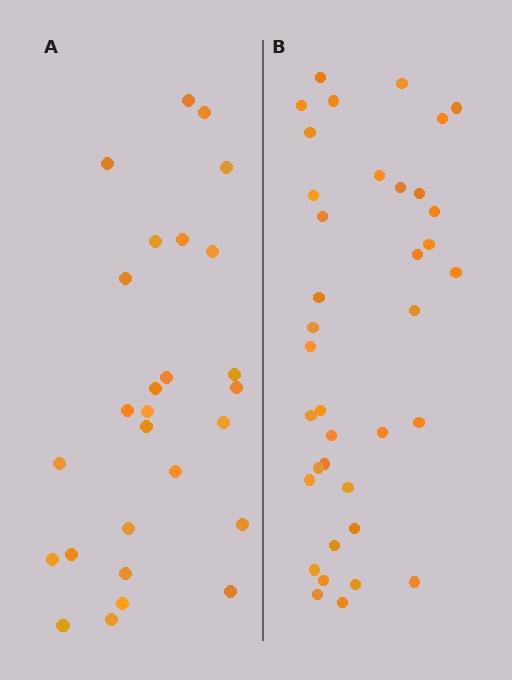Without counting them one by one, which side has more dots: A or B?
Region B (the right region) has more dots.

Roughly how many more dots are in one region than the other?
Region B has roughly 10 or so more dots than region A.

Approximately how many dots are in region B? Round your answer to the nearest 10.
About 40 dots. (The exact count is 37, which rounds to 40.)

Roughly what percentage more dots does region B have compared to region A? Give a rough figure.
About 35% more.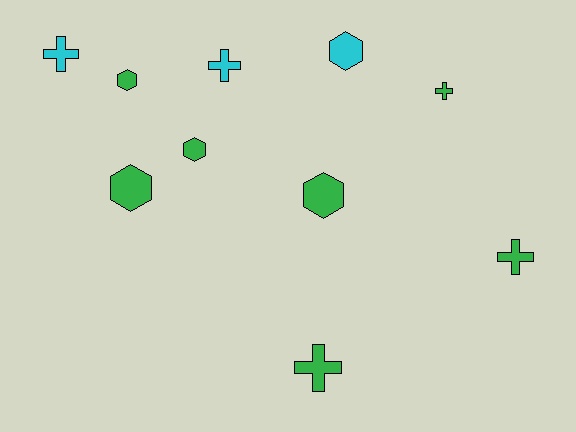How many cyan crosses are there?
There are 2 cyan crosses.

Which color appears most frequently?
Green, with 7 objects.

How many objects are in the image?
There are 10 objects.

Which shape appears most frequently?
Cross, with 5 objects.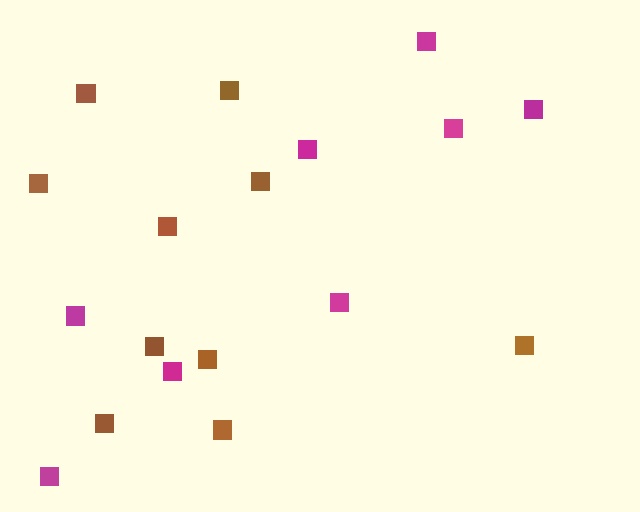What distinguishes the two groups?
There are 2 groups: one group of brown squares (10) and one group of magenta squares (8).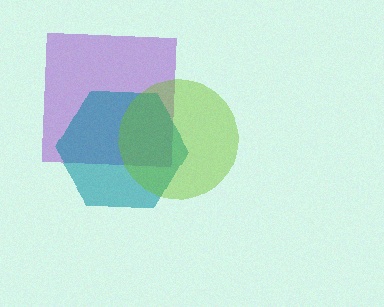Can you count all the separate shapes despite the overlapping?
Yes, there are 3 separate shapes.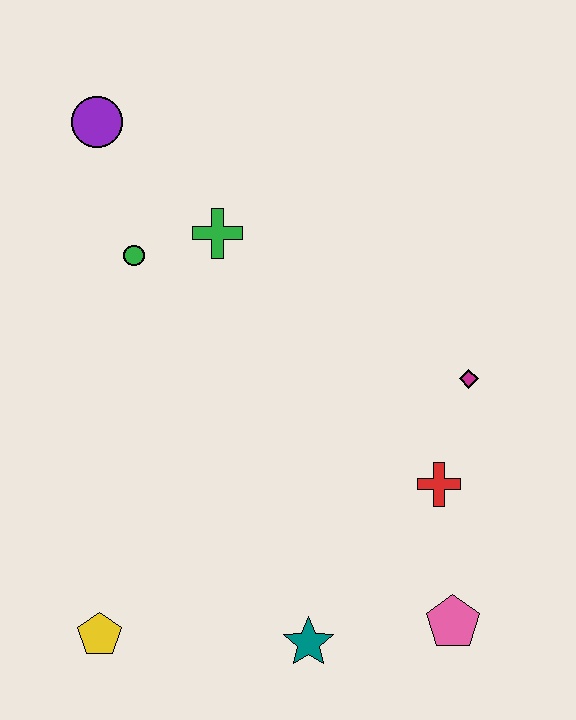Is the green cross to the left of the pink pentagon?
Yes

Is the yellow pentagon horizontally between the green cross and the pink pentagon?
No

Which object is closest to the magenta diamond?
The red cross is closest to the magenta diamond.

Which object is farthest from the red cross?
The purple circle is farthest from the red cross.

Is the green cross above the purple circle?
No